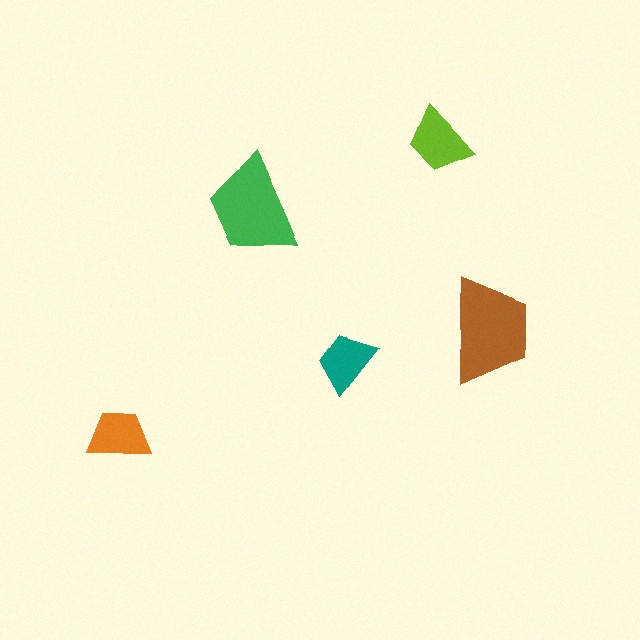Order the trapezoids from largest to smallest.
the brown one, the green one, the lime one, the orange one, the teal one.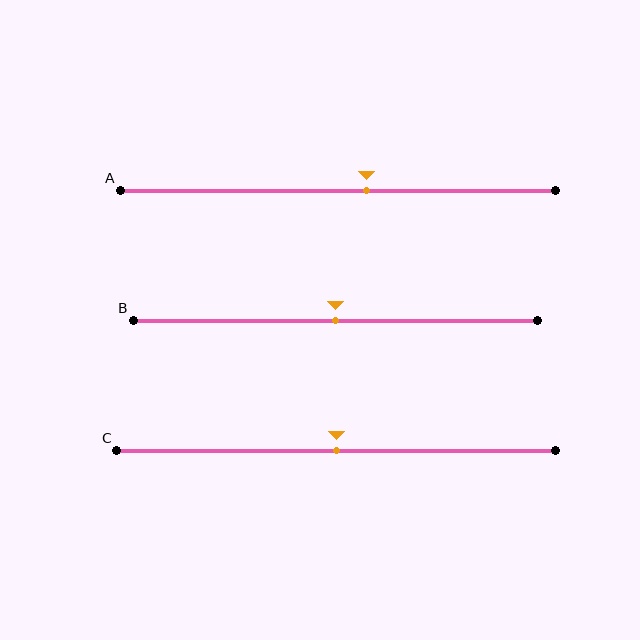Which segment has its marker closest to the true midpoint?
Segment B has its marker closest to the true midpoint.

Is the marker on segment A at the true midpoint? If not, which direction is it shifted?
No, the marker on segment A is shifted to the right by about 7% of the segment length.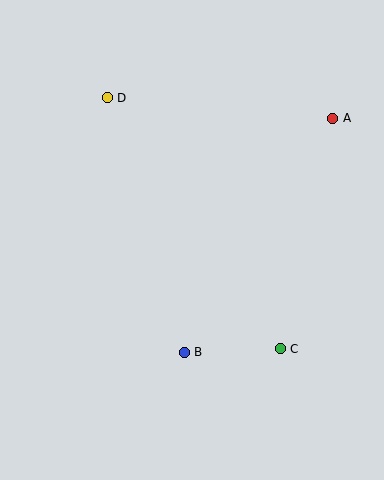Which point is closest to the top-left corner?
Point D is closest to the top-left corner.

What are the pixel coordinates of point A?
Point A is at (333, 118).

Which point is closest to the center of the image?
Point B at (184, 352) is closest to the center.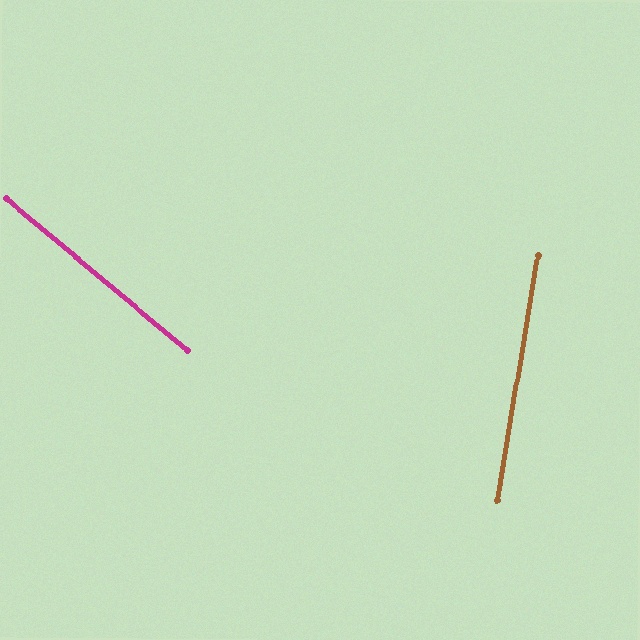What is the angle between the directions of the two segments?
Approximately 60 degrees.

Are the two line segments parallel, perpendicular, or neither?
Neither parallel nor perpendicular — they differ by about 60°.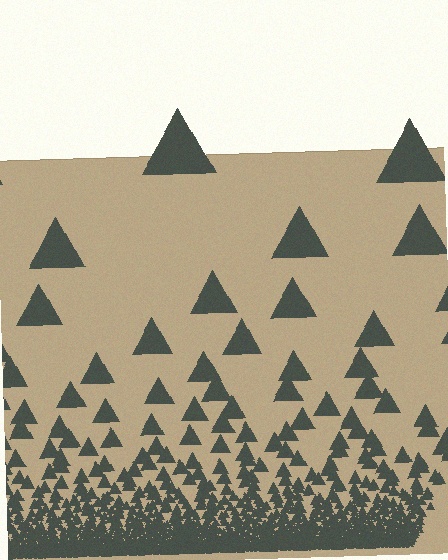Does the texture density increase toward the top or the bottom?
Density increases toward the bottom.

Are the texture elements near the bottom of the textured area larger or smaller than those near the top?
Smaller. The gradient is inverted — elements near the bottom are smaller and denser.